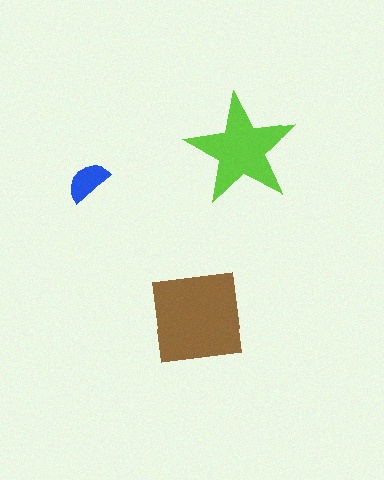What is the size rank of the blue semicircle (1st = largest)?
3rd.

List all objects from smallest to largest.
The blue semicircle, the lime star, the brown square.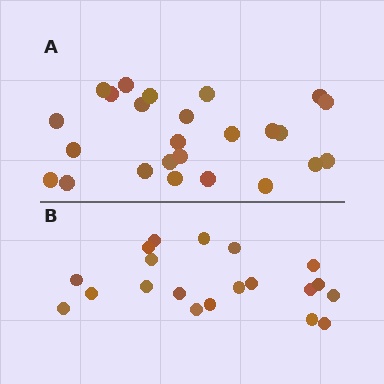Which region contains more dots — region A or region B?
Region A (the top region) has more dots.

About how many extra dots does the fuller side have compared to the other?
Region A has about 5 more dots than region B.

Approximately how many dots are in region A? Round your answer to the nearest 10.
About 20 dots. (The exact count is 25, which rounds to 20.)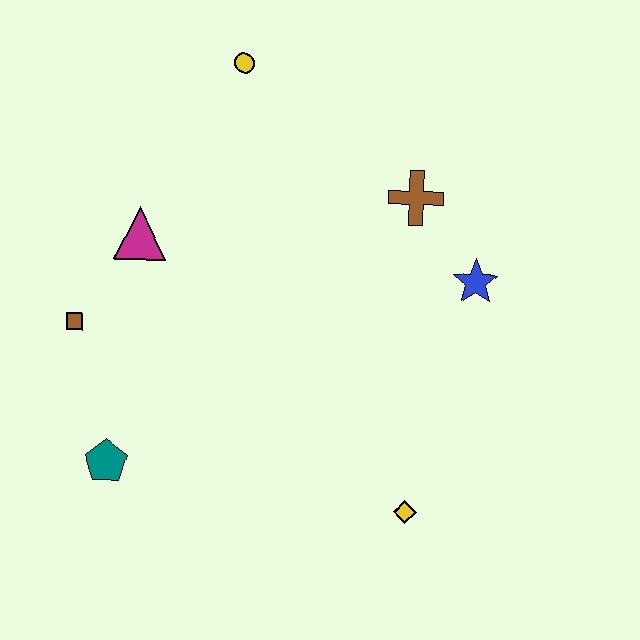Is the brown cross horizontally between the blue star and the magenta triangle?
Yes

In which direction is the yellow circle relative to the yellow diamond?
The yellow circle is above the yellow diamond.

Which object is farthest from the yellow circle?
The yellow diamond is farthest from the yellow circle.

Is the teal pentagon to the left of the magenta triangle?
Yes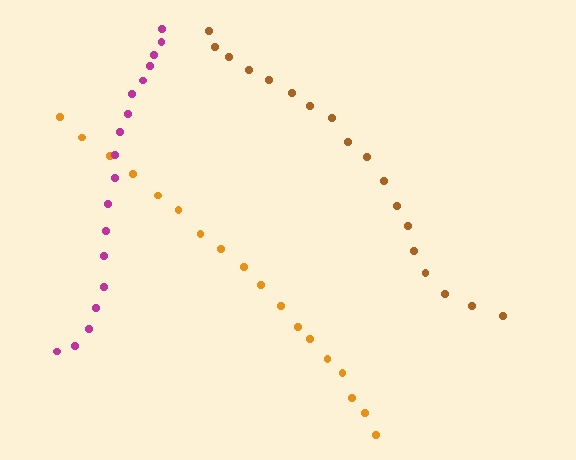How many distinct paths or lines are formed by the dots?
There are 3 distinct paths.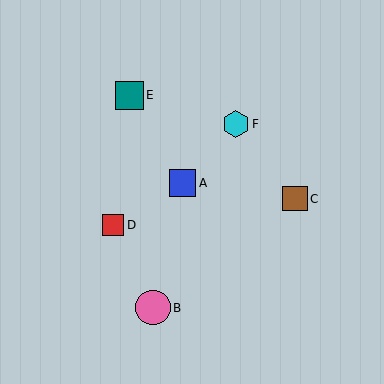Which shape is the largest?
The pink circle (labeled B) is the largest.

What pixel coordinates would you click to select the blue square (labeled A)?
Click at (182, 183) to select the blue square A.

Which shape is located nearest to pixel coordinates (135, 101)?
The teal square (labeled E) at (129, 95) is nearest to that location.